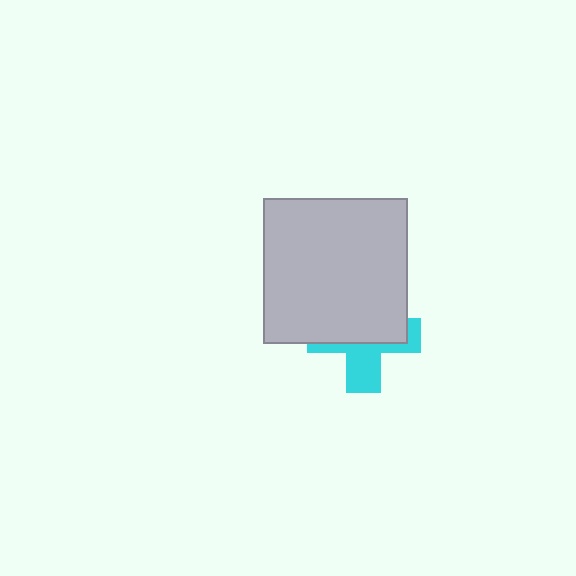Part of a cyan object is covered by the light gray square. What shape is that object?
It is a cross.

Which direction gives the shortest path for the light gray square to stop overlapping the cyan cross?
Moving up gives the shortest separation.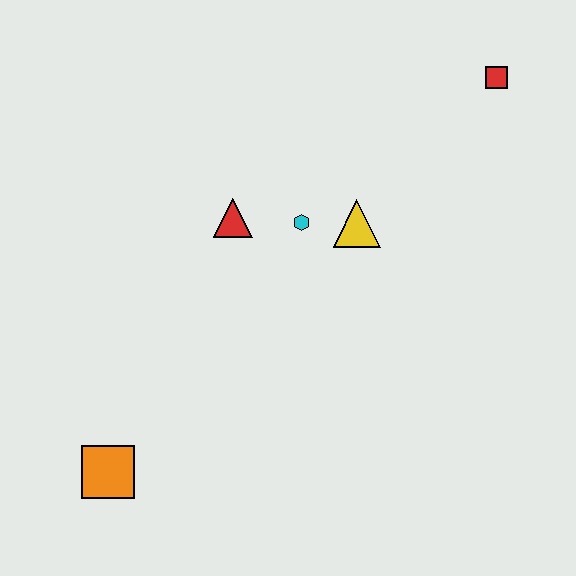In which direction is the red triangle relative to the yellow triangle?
The red triangle is to the left of the yellow triangle.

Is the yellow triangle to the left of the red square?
Yes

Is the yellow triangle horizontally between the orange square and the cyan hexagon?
No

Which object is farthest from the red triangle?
The red square is farthest from the red triangle.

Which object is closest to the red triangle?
The cyan hexagon is closest to the red triangle.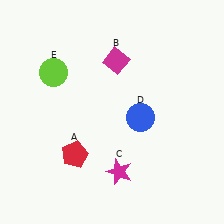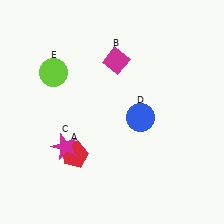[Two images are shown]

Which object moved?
The magenta star (C) moved left.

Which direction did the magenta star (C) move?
The magenta star (C) moved left.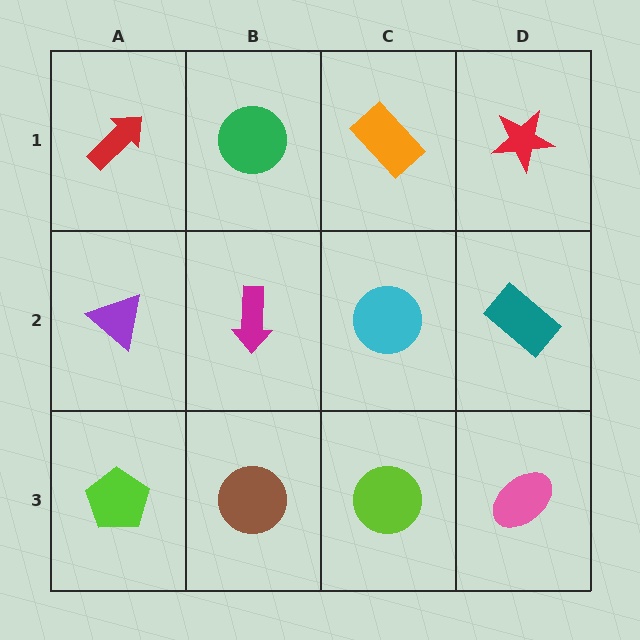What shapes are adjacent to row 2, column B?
A green circle (row 1, column B), a brown circle (row 3, column B), a purple triangle (row 2, column A), a cyan circle (row 2, column C).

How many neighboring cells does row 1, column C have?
3.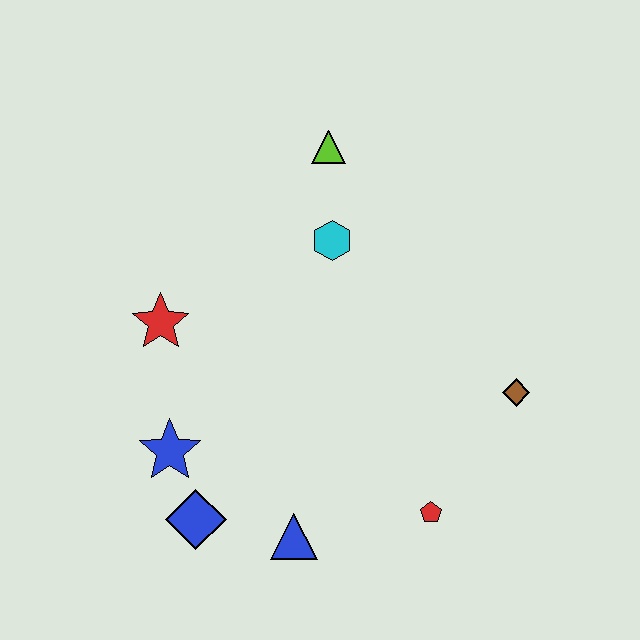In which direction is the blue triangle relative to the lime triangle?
The blue triangle is below the lime triangle.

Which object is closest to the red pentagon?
The blue triangle is closest to the red pentagon.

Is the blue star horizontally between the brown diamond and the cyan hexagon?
No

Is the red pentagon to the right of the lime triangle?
Yes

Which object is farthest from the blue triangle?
The lime triangle is farthest from the blue triangle.